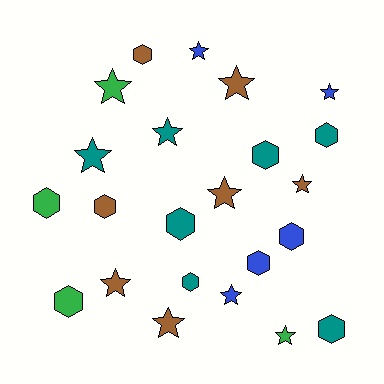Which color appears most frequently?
Teal, with 7 objects.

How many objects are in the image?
There are 23 objects.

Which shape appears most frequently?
Star, with 12 objects.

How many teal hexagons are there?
There are 5 teal hexagons.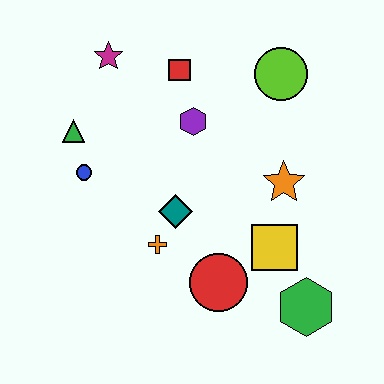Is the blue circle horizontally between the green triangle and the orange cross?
Yes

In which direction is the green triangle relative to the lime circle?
The green triangle is to the left of the lime circle.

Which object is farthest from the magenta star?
The green hexagon is farthest from the magenta star.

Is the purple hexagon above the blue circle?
Yes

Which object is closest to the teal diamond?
The orange cross is closest to the teal diamond.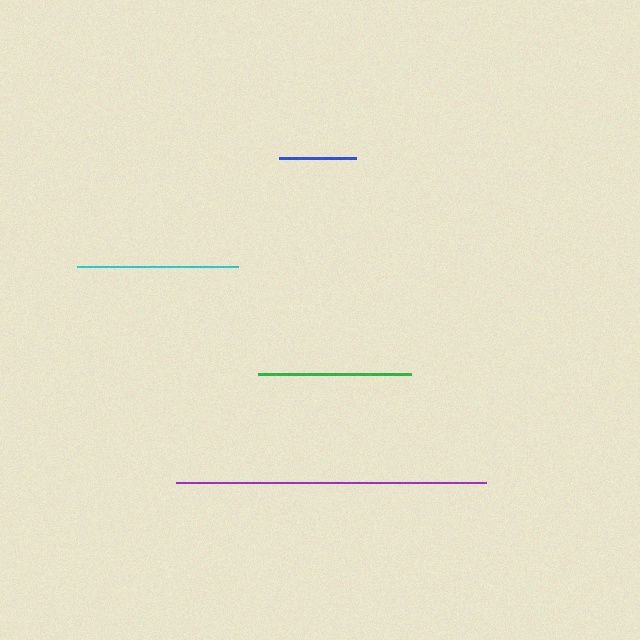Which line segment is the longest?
The purple line is the longest at approximately 310 pixels.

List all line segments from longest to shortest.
From longest to shortest: purple, cyan, green, blue.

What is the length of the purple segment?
The purple segment is approximately 310 pixels long.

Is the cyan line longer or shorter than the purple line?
The purple line is longer than the cyan line.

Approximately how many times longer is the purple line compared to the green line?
The purple line is approximately 2.0 times the length of the green line.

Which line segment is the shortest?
The blue line is the shortest at approximately 77 pixels.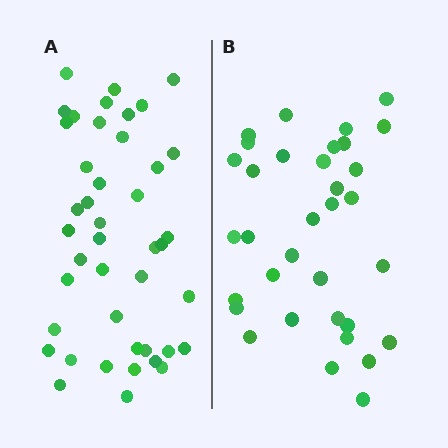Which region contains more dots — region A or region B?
Region A (the left region) has more dots.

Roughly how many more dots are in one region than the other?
Region A has roughly 8 or so more dots than region B.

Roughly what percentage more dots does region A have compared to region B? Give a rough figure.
About 25% more.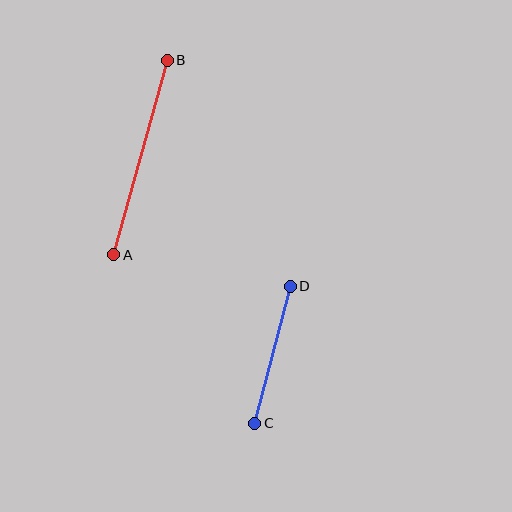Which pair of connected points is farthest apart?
Points A and B are farthest apart.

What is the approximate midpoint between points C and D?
The midpoint is at approximately (272, 355) pixels.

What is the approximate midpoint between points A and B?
The midpoint is at approximately (140, 157) pixels.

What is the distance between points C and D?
The distance is approximately 142 pixels.